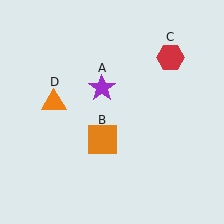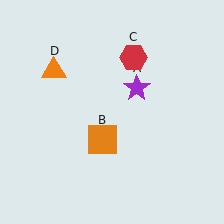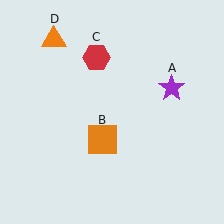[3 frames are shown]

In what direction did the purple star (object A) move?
The purple star (object A) moved right.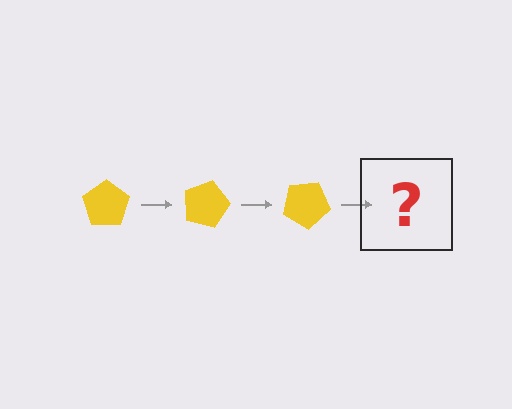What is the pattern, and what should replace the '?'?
The pattern is that the pentagon rotates 15 degrees each step. The '?' should be a yellow pentagon rotated 45 degrees.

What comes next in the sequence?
The next element should be a yellow pentagon rotated 45 degrees.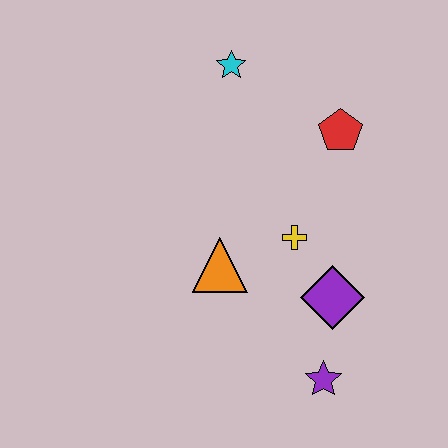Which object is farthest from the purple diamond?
The cyan star is farthest from the purple diamond.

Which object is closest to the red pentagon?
The yellow cross is closest to the red pentagon.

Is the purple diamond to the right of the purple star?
Yes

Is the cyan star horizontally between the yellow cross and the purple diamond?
No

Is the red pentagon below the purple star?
No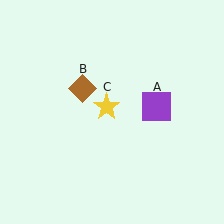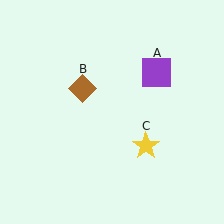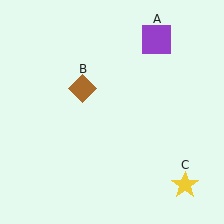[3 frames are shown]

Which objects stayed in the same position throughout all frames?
Brown diamond (object B) remained stationary.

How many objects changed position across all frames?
2 objects changed position: purple square (object A), yellow star (object C).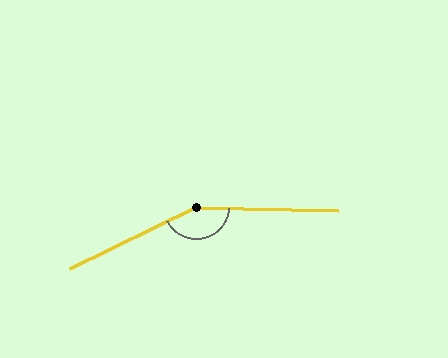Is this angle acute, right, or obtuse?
It is obtuse.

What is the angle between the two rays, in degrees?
Approximately 153 degrees.